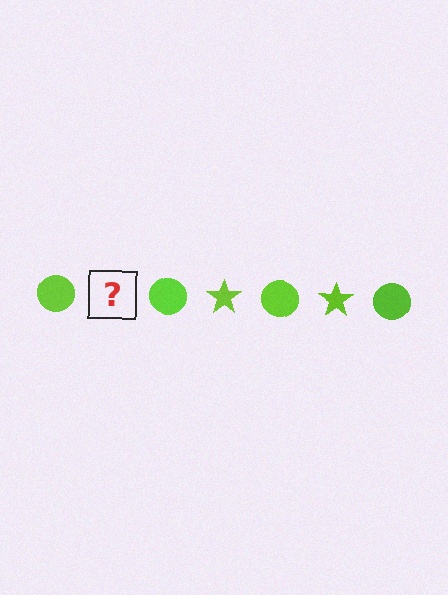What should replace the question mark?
The question mark should be replaced with a lime star.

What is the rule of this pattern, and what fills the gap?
The rule is that the pattern cycles through circle, star shapes in lime. The gap should be filled with a lime star.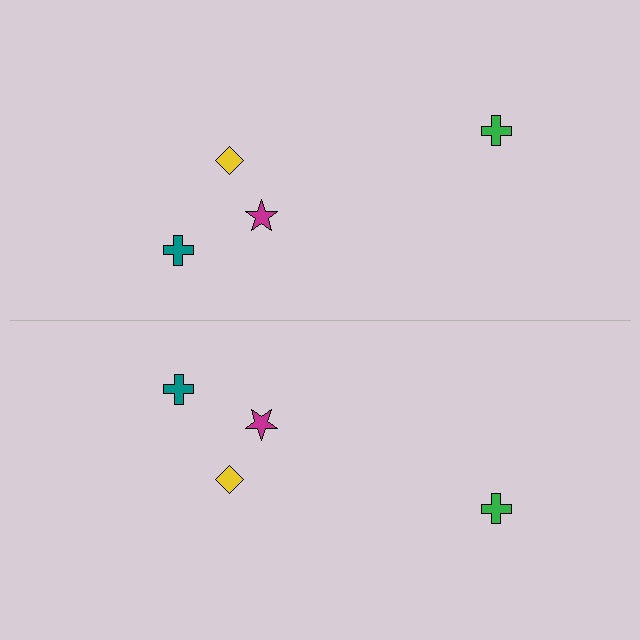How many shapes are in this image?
There are 8 shapes in this image.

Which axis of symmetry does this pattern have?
The pattern has a horizontal axis of symmetry running through the center of the image.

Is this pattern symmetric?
Yes, this pattern has bilateral (reflection) symmetry.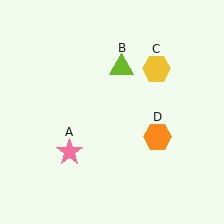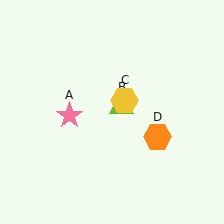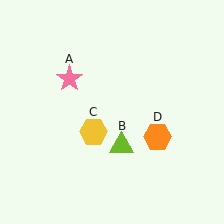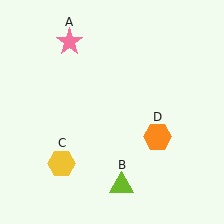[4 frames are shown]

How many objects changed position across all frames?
3 objects changed position: pink star (object A), lime triangle (object B), yellow hexagon (object C).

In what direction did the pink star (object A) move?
The pink star (object A) moved up.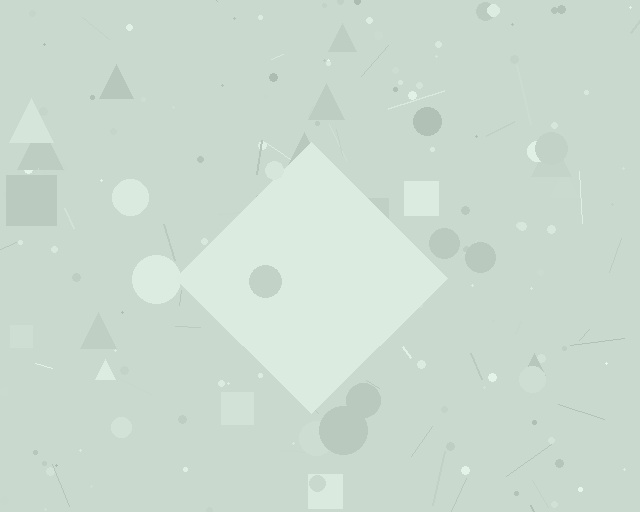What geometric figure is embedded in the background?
A diamond is embedded in the background.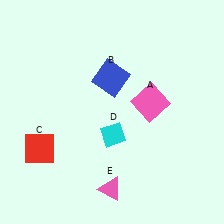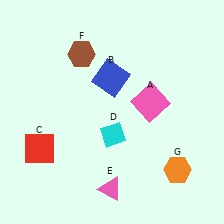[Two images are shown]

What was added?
A brown hexagon (F), an orange hexagon (G) were added in Image 2.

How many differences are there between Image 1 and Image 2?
There are 2 differences between the two images.